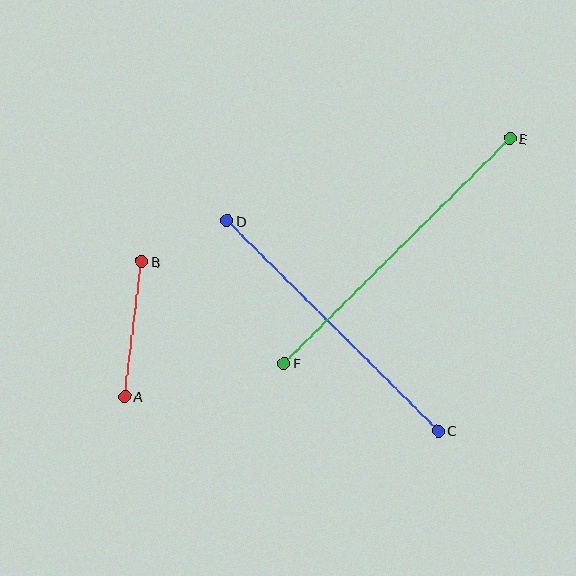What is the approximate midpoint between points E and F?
The midpoint is at approximately (397, 251) pixels.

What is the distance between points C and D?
The distance is approximately 298 pixels.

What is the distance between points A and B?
The distance is approximately 136 pixels.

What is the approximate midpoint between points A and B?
The midpoint is at approximately (133, 329) pixels.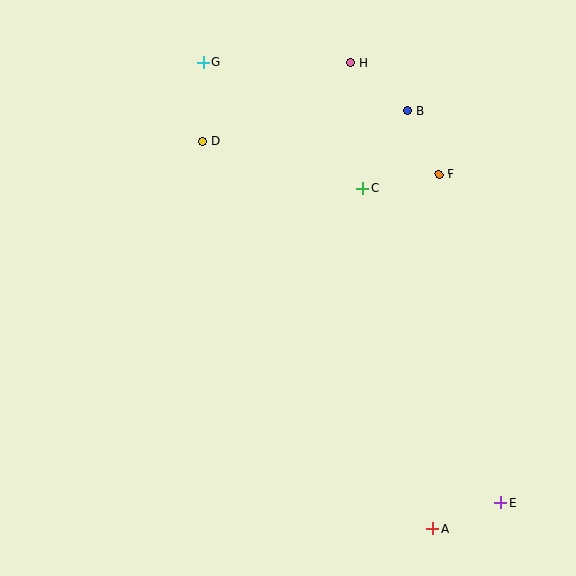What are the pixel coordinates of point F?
Point F is at (439, 174).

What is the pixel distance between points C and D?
The distance between C and D is 167 pixels.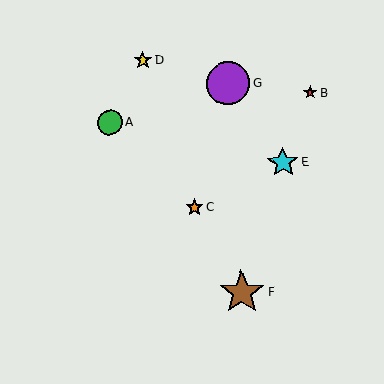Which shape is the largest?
The brown star (labeled F) is the largest.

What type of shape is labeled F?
Shape F is a brown star.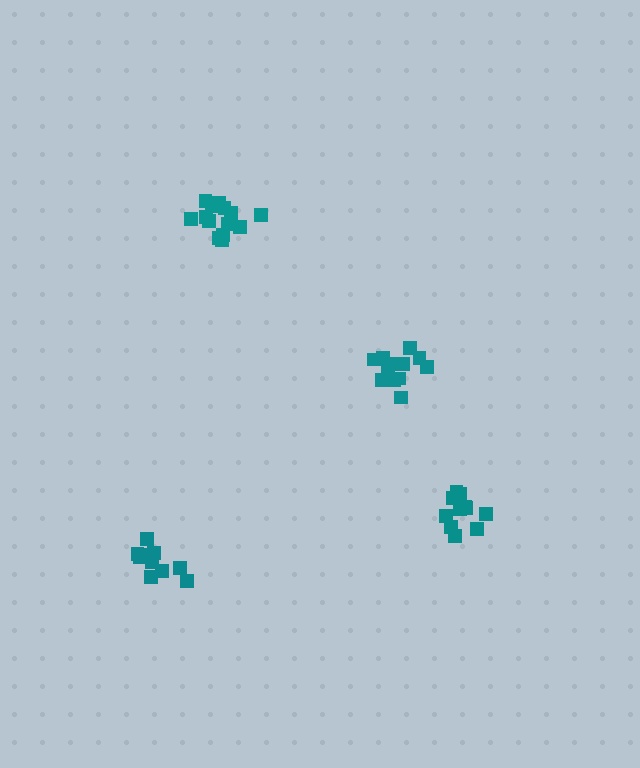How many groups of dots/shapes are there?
There are 4 groups.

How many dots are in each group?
Group 1: 12 dots, Group 2: 10 dots, Group 3: 14 dots, Group 4: 12 dots (48 total).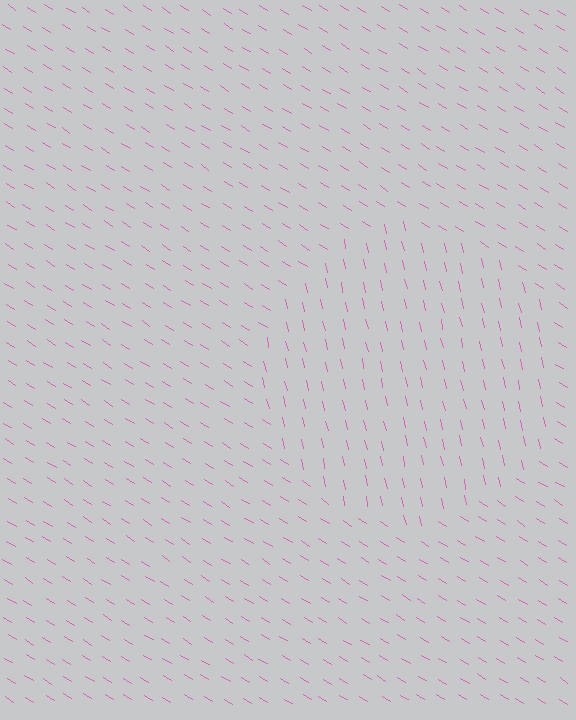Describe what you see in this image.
The image is filled with small pink line segments. A circle region in the image has lines oriented differently from the surrounding lines, creating a visible texture boundary.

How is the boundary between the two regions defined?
The boundary is defined purely by a change in line orientation (approximately 45 degrees difference). All lines are the same color and thickness.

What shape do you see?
I see a circle.